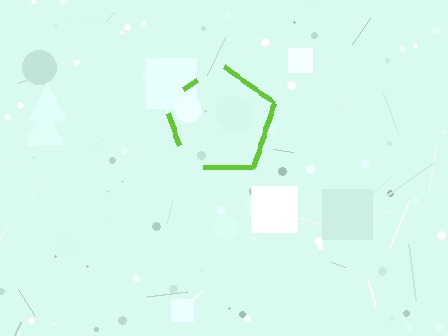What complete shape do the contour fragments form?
The contour fragments form a pentagon.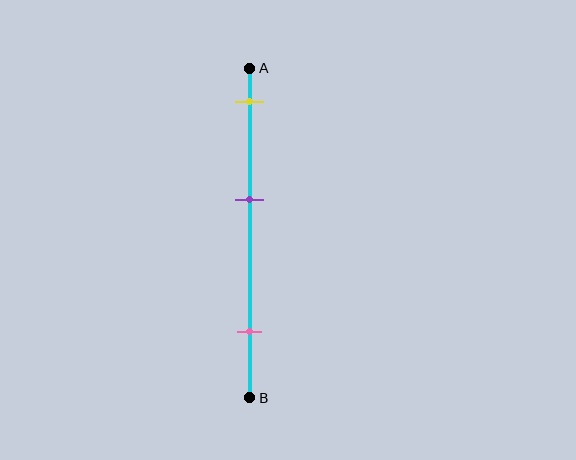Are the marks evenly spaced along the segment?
Yes, the marks are approximately evenly spaced.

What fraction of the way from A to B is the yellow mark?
The yellow mark is approximately 10% (0.1) of the way from A to B.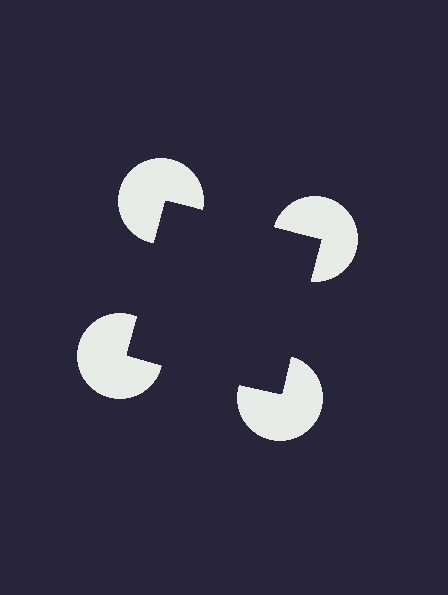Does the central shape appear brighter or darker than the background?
It typically appears slightly darker than the background, even though no actual brightness change is drawn.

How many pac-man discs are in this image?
There are 4 — one at each vertex of the illusory square.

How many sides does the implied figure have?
4 sides.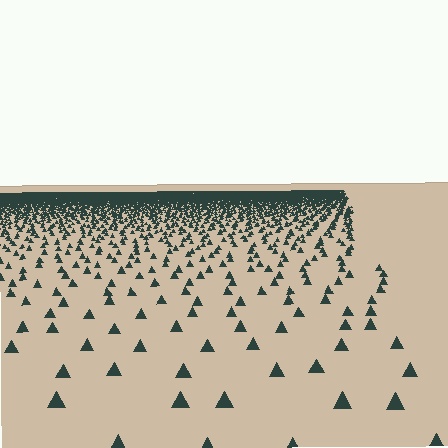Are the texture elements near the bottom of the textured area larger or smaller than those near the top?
Larger. Near the bottom, elements are closer to the viewer and appear at a bigger on-screen size.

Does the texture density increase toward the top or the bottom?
Density increases toward the top.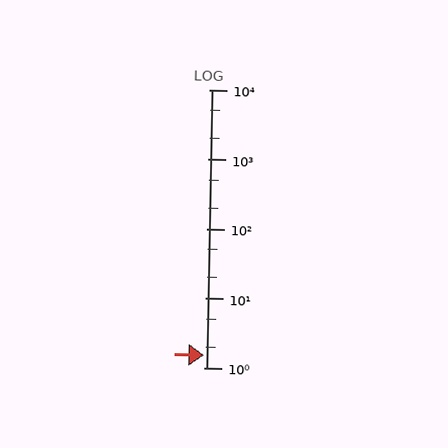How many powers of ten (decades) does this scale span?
The scale spans 4 decades, from 1 to 10000.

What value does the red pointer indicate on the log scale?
The pointer indicates approximately 1.5.